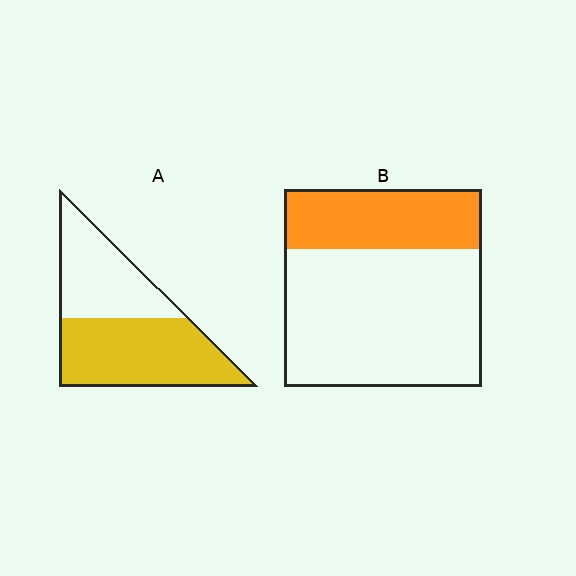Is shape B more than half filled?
No.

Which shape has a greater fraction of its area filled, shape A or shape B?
Shape A.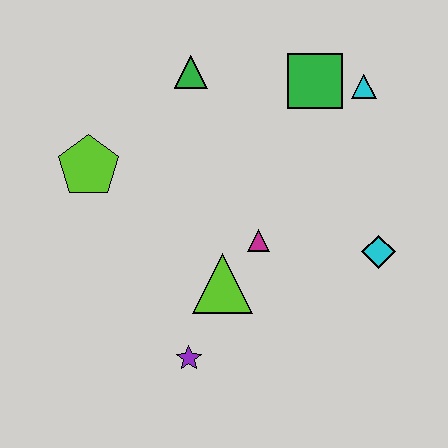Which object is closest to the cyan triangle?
The green square is closest to the cyan triangle.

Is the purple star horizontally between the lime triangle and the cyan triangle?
No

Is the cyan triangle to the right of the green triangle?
Yes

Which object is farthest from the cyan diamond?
The lime pentagon is farthest from the cyan diamond.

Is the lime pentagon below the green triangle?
Yes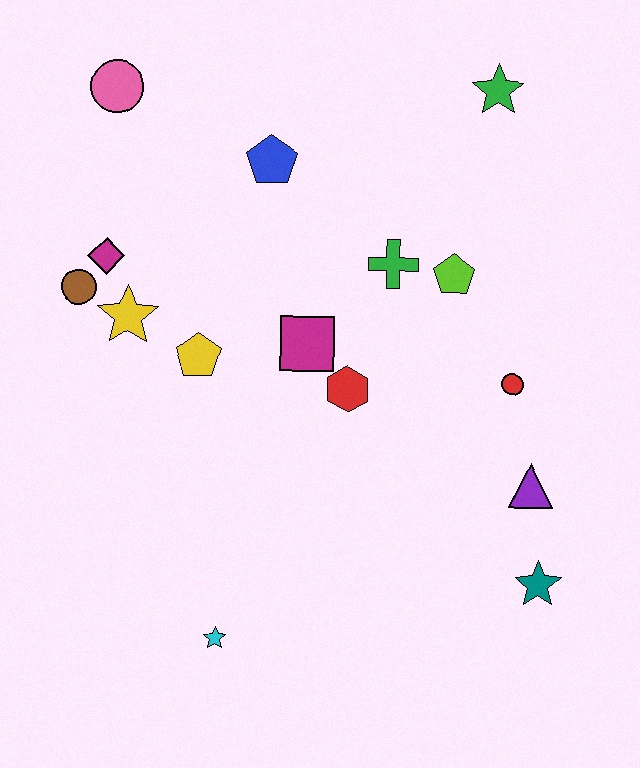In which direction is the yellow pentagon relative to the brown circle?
The yellow pentagon is to the right of the brown circle.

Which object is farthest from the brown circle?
The teal star is farthest from the brown circle.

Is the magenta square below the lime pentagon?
Yes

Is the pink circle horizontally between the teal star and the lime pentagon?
No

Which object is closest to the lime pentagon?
The green cross is closest to the lime pentagon.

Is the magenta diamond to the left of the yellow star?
Yes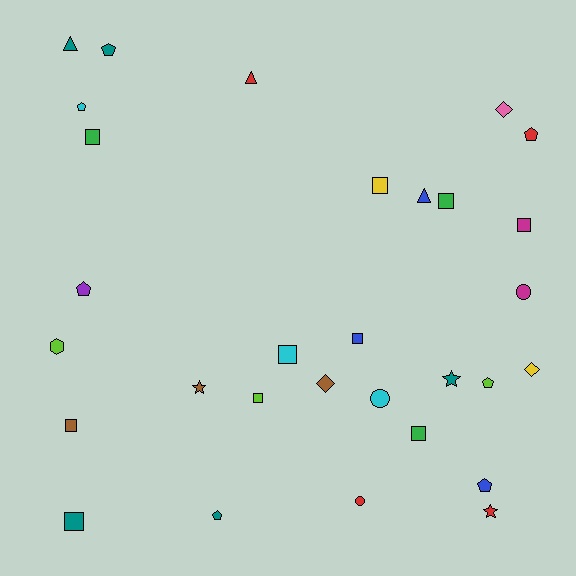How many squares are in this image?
There are 10 squares.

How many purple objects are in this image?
There is 1 purple object.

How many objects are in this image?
There are 30 objects.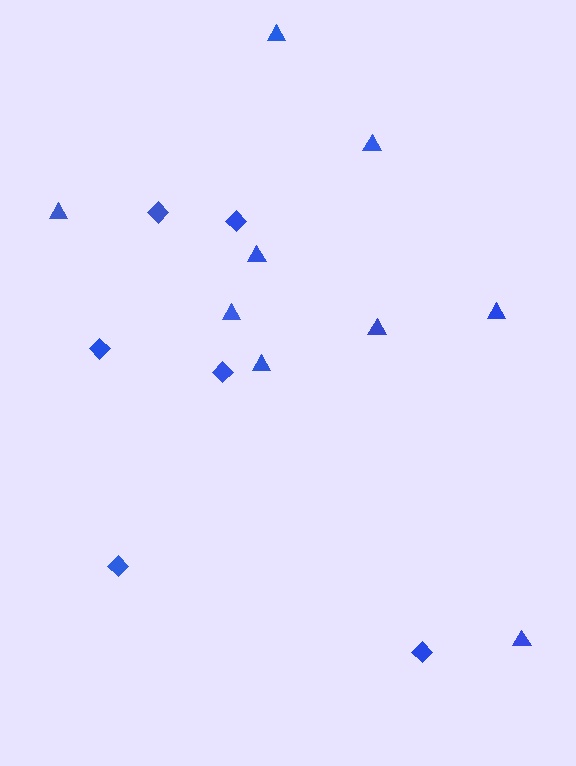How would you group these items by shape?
There are 2 groups: one group of diamonds (6) and one group of triangles (9).